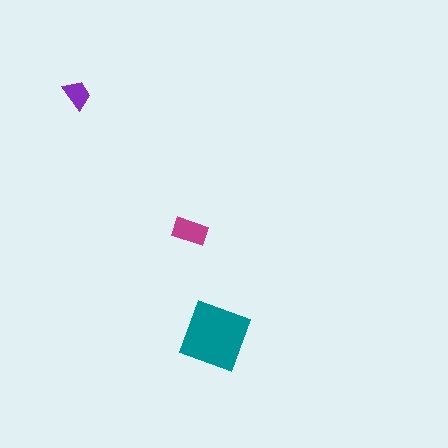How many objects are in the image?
There are 3 objects in the image.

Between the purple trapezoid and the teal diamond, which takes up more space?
The teal diamond.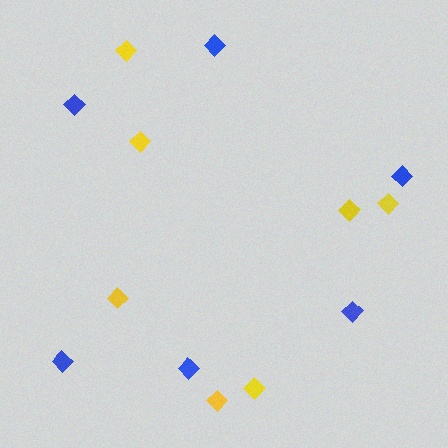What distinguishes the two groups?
There are 2 groups: one group of yellow diamonds (7) and one group of blue diamonds (6).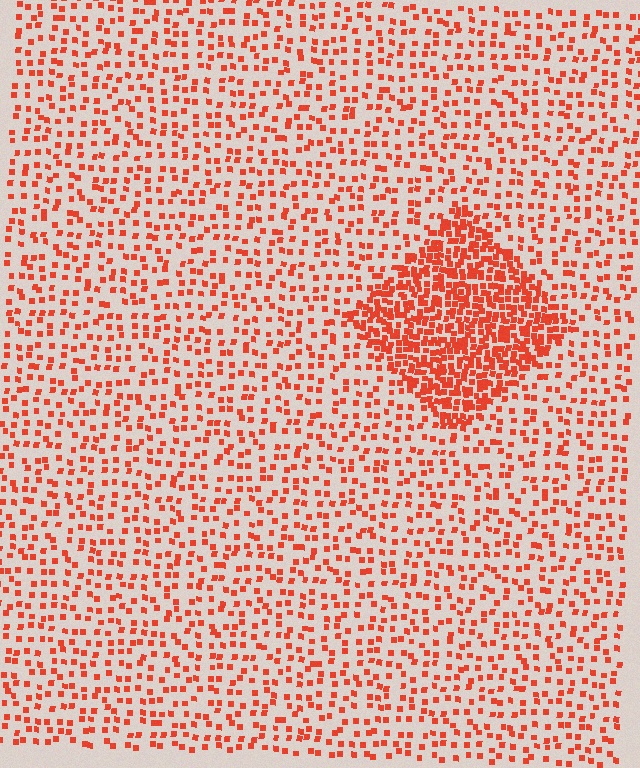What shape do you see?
I see a diamond.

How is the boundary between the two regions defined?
The boundary is defined by a change in element density (approximately 2.7x ratio). All elements are the same color, size, and shape.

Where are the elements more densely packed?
The elements are more densely packed inside the diamond boundary.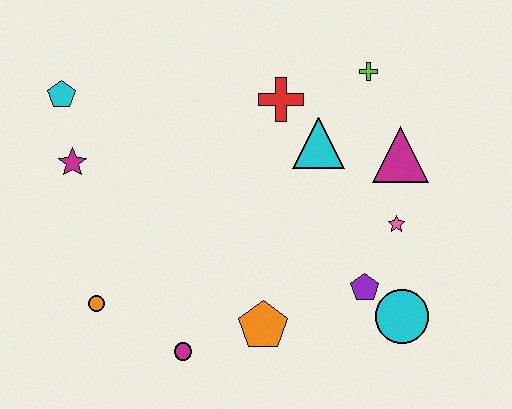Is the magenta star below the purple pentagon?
No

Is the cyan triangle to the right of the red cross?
Yes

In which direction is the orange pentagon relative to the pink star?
The orange pentagon is to the left of the pink star.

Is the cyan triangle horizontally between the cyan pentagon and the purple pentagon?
Yes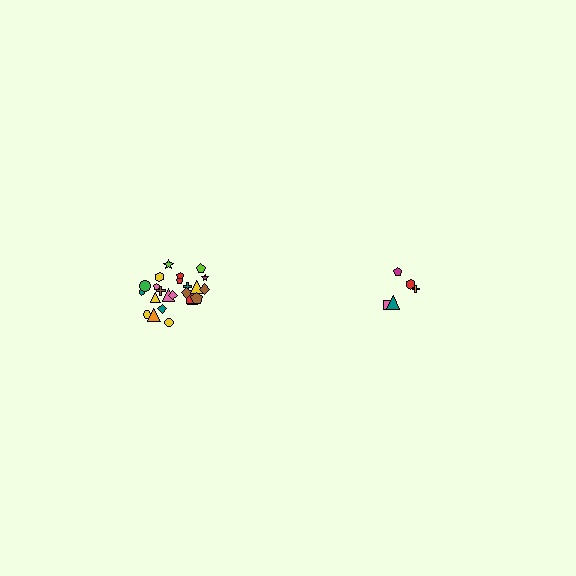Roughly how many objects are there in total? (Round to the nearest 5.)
Roughly 30 objects in total.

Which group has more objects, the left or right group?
The left group.